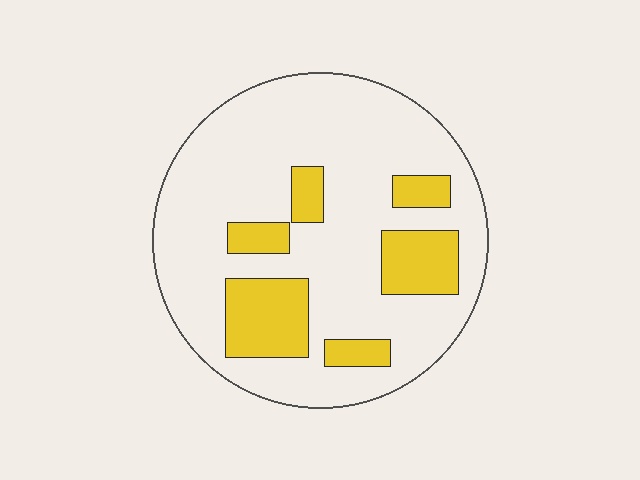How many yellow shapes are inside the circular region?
6.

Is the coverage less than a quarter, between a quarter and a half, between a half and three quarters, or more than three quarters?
Less than a quarter.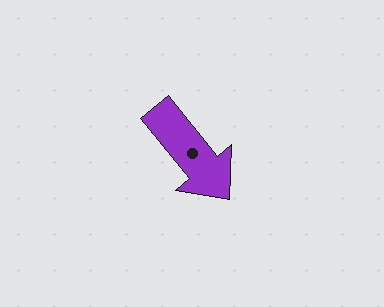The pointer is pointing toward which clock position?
Roughly 5 o'clock.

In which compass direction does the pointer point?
Southeast.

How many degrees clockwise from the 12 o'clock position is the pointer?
Approximately 141 degrees.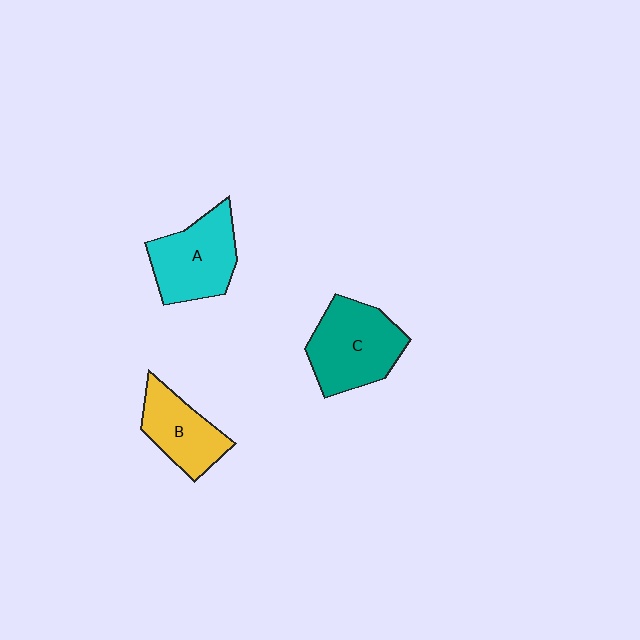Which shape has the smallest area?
Shape B (yellow).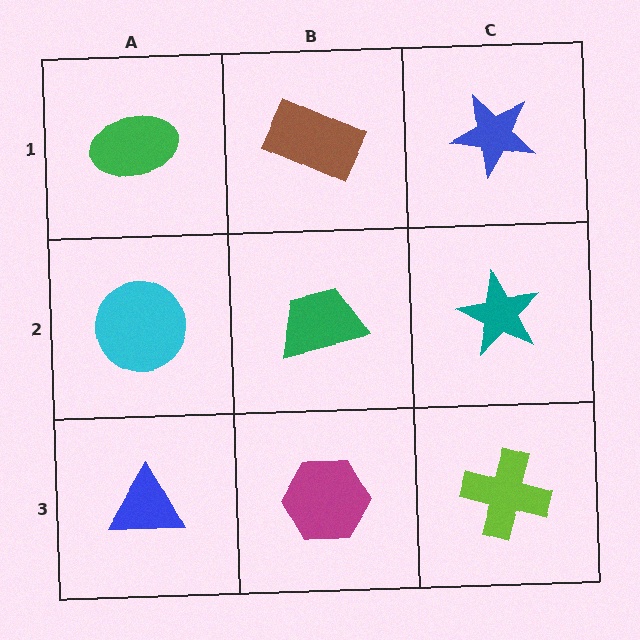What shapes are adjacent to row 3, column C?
A teal star (row 2, column C), a magenta hexagon (row 3, column B).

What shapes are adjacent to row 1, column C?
A teal star (row 2, column C), a brown rectangle (row 1, column B).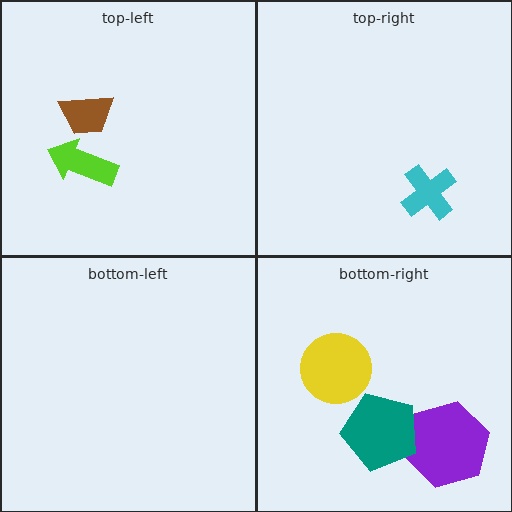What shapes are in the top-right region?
The cyan cross.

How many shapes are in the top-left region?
2.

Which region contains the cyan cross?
The top-right region.